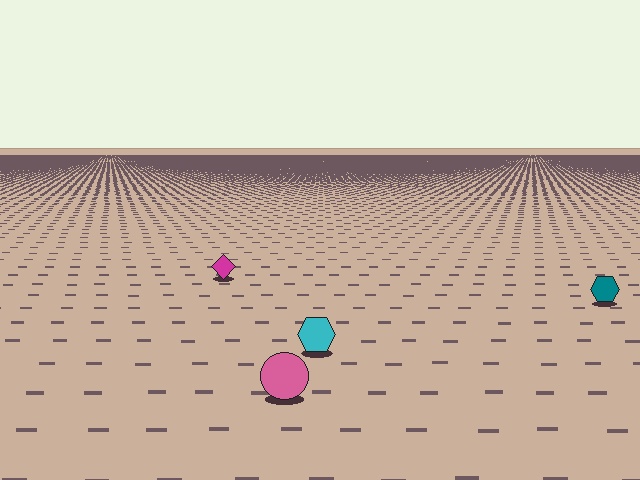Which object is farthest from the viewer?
The magenta diamond is farthest from the viewer. It appears smaller and the ground texture around it is denser.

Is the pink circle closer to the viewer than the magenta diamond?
Yes. The pink circle is closer — you can tell from the texture gradient: the ground texture is coarser near it.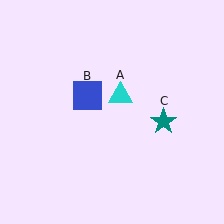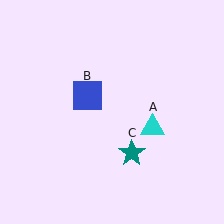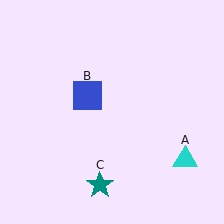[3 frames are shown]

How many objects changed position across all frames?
2 objects changed position: cyan triangle (object A), teal star (object C).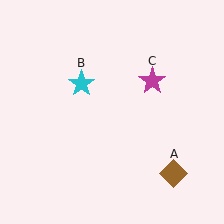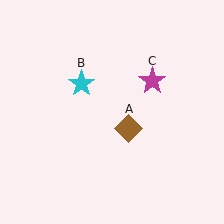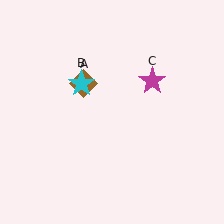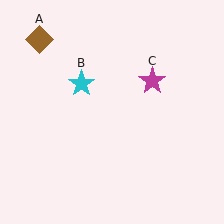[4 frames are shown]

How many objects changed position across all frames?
1 object changed position: brown diamond (object A).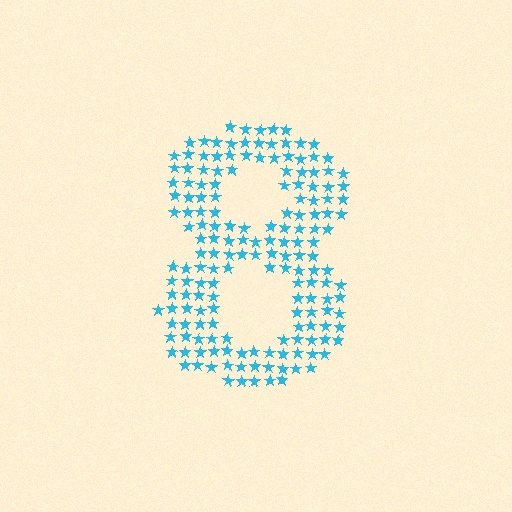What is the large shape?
The large shape is the digit 8.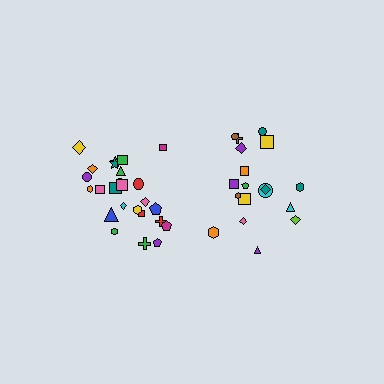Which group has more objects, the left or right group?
The left group.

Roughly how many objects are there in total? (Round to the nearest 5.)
Roughly 45 objects in total.